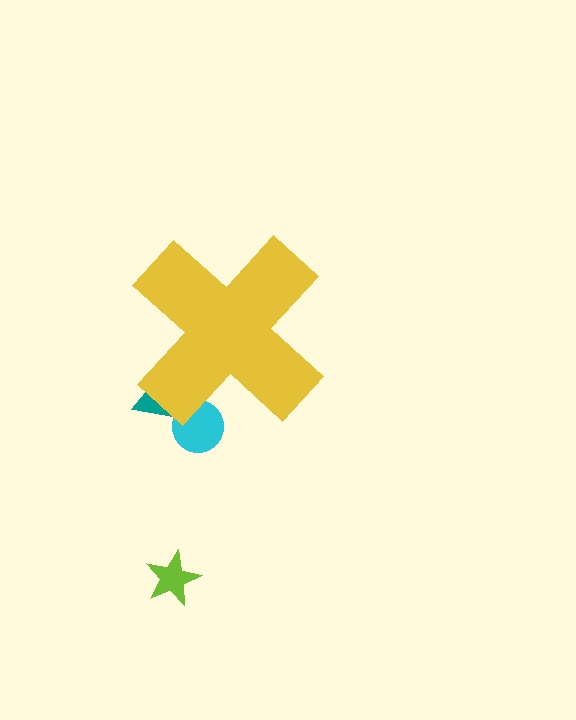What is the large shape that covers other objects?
A yellow cross.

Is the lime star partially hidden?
No, the lime star is fully visible.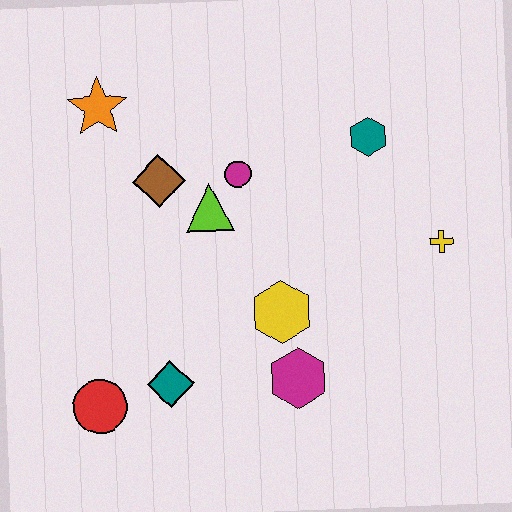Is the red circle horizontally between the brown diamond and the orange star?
No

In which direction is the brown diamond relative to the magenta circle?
The brown diamond is to the left of the magenta circle.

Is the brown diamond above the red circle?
Yes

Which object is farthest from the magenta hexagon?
The orange star is farthest from the magenta hexagon.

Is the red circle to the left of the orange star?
Yes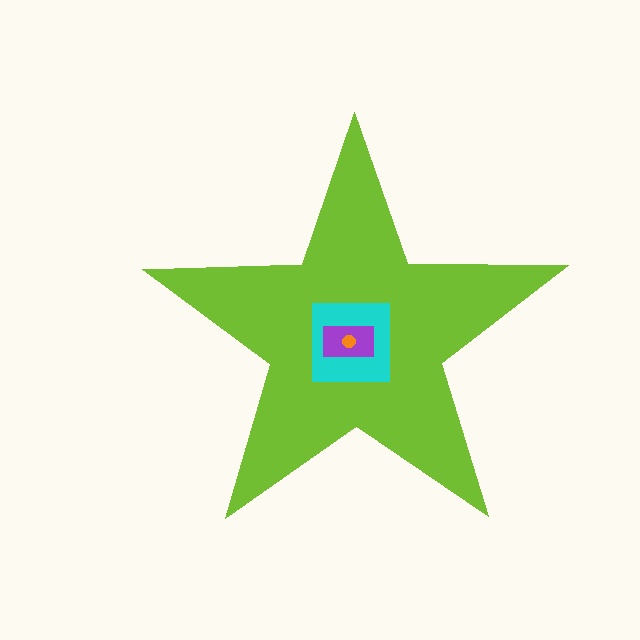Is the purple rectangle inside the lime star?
Yes.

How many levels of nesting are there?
4.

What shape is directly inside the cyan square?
The purple rectangle.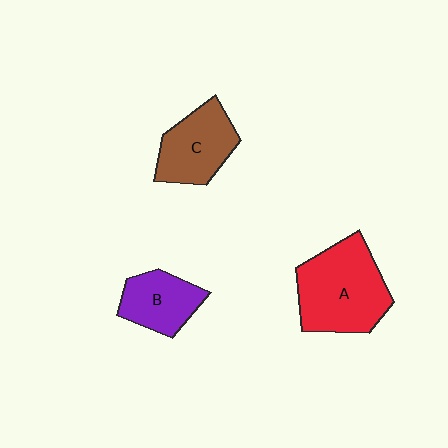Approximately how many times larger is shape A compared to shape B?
Approximately 1.8 times.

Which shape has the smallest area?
Shape B (purple).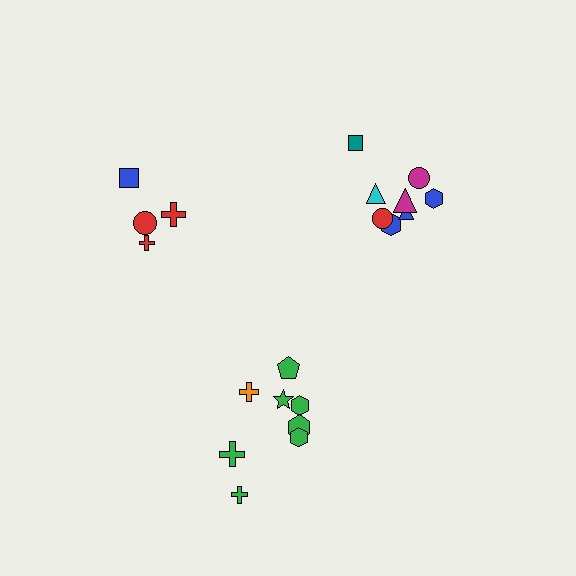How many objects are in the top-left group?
There are 4 objects.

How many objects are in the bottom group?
There are 8 objects.